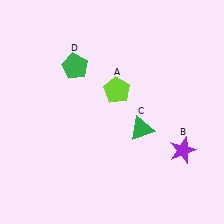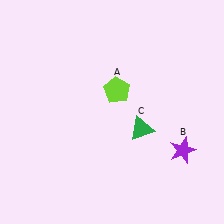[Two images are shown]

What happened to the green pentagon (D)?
The green pentagon (D) was removed in Image 2. It was in the top-left area of Image 1.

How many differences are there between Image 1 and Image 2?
There is 1 difference between the two images.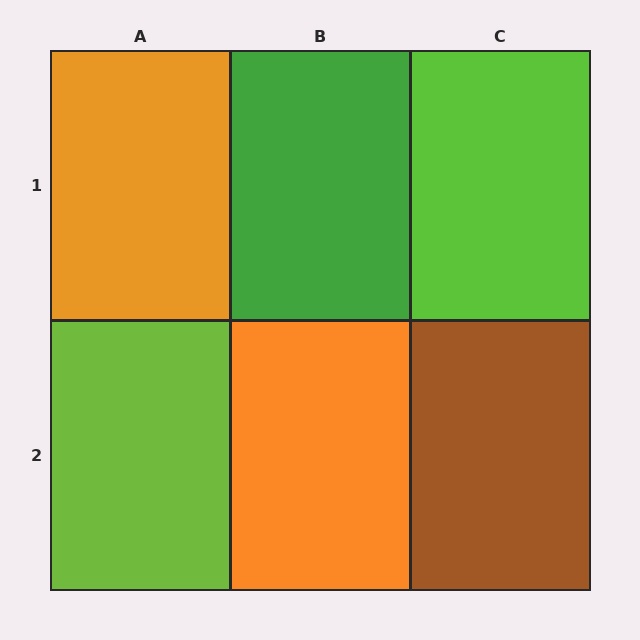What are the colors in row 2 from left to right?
Lime, orange, brown.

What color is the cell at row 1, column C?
Lime.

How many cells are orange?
2 cells are orange.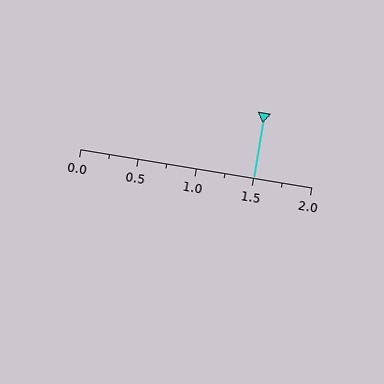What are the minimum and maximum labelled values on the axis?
The axis runs from 0.0 to 2.0.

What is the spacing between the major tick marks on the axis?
The major ticks are spaced 0.5 apart.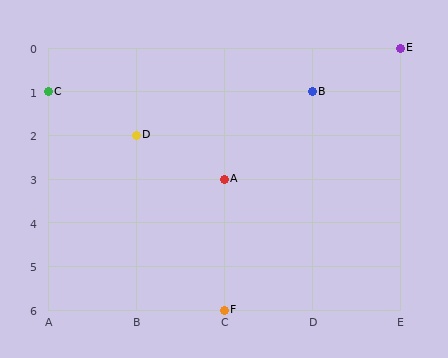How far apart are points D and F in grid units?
Points D and F are 1 column and 4 rows apart (about 4.1 grid units diagonally).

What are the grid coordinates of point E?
Point E is at grid coordinates (E, 0).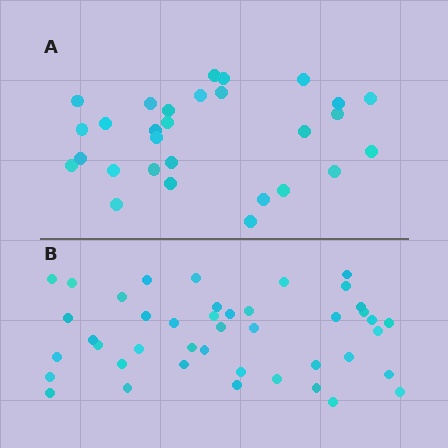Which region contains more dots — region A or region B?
Region B (the bottom region) has more dots.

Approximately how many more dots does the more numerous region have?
Region B has approximately 15 more dots than region A.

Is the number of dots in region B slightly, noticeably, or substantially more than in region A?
Region B has substantially more. The ratio is roughly 1.5 to 1.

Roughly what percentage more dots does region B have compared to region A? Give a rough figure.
About 50% more.